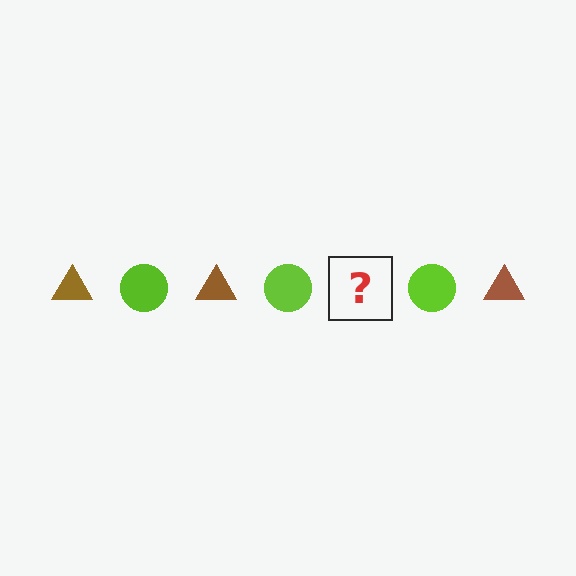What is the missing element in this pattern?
The missing element is a brown triangle.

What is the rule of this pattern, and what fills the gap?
The rule is that the pattern alternates between brown triangle and lime circle. The gap should be filled with a brown triangle.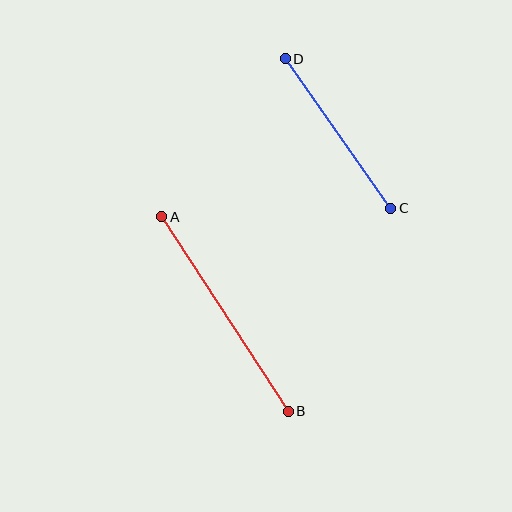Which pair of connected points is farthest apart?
Points A and B are farthest apart.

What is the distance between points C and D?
The distance is approximately 183 pixels.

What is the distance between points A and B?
The distance is approximately 232 pixels.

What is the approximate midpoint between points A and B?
The midpoint is at approximately (225, 314) pixels.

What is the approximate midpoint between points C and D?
The midpoint is at approximately (338, 133) pixels.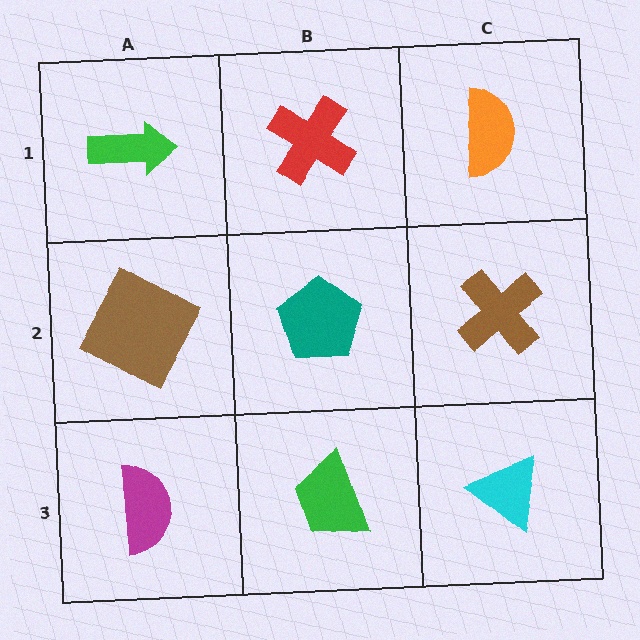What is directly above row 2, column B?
A red cross.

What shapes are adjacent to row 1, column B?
A teal pentagon (row 2, column B), a green arrow (row 1, column A), an orange semicircle (row 1, column C).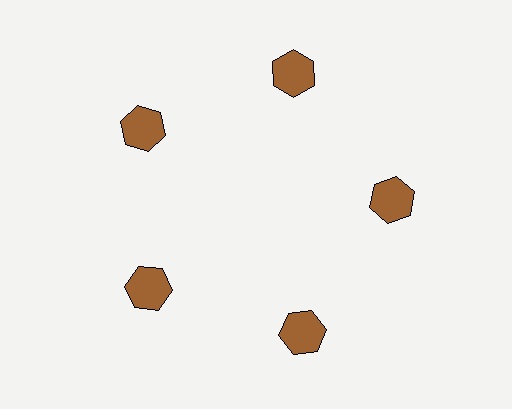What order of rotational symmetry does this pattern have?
This pattern has 5-fold rotational symmetry.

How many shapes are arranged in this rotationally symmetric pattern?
There are 5 shapes, arranged in 5 groups of 1.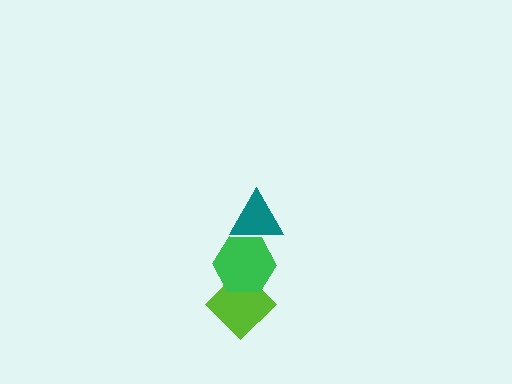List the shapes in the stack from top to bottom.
From top to bottom: the teal triangle, the green hexagon, the lime diamond.